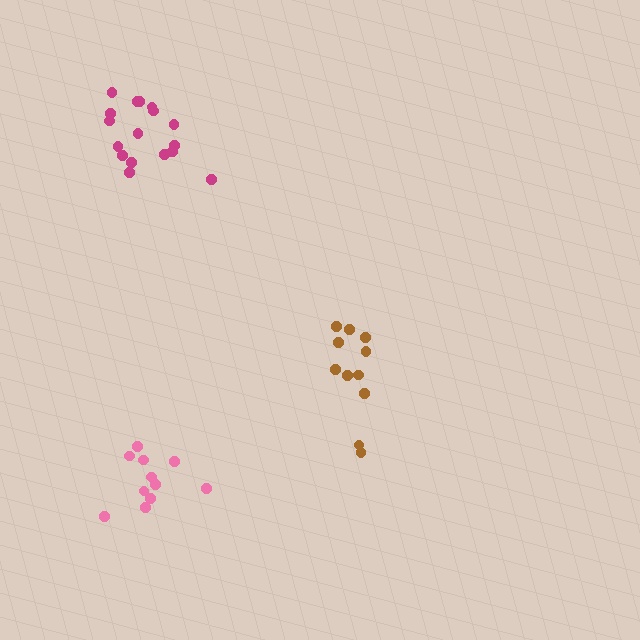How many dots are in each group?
Group 1: 11 dots, Group 2: 17 dots, Group 3: 11 dots (39 total).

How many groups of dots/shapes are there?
There are 3 groups.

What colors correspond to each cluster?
The clusters are colored: brown, magenta, pink.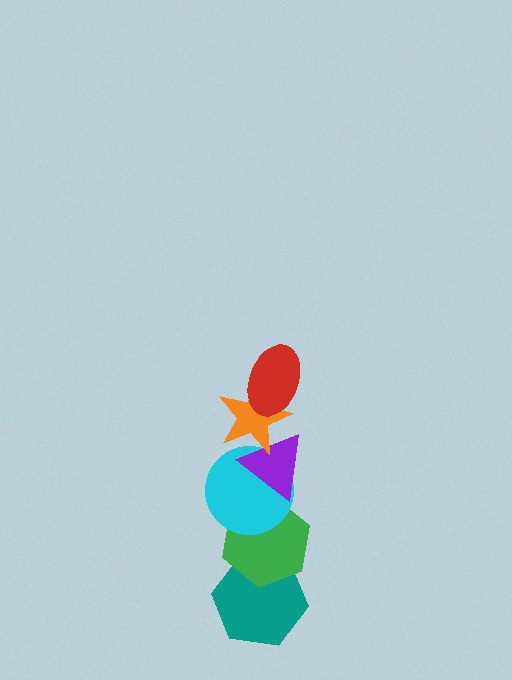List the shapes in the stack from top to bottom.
From top to bottom: the red ellipse, the orange star, the purple triangle, the cyan circle, the green hexagon, the teal hexagon.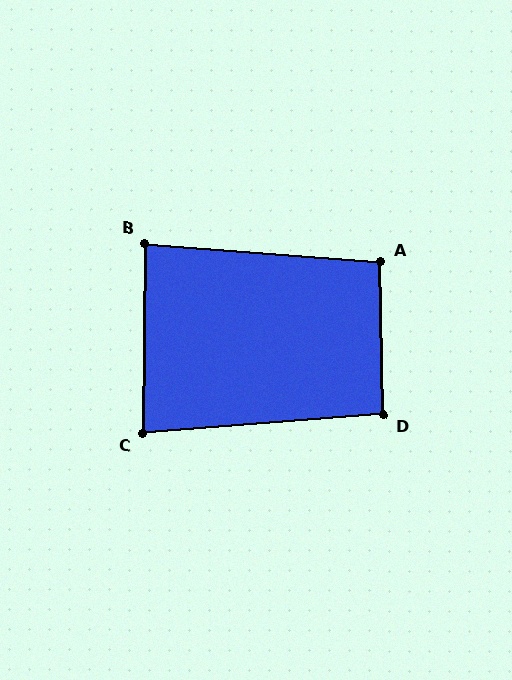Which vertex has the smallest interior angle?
C, at approximately 85 degrees.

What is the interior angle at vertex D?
Approximately 94 degrees (approximately right).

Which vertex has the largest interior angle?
A, at approximately 95 degrees.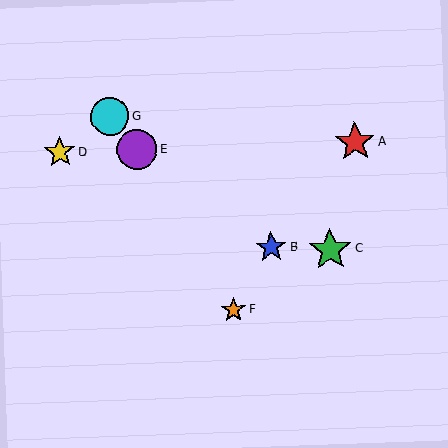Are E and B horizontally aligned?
No, E is at y≈150 and B is at y≈247.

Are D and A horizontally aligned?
Yes, both are at y≈152.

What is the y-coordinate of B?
Object B is at y≈247.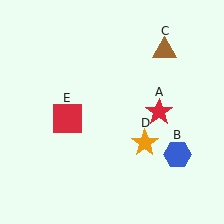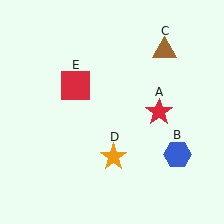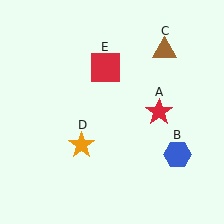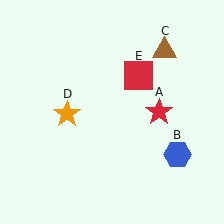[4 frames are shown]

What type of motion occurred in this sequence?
The orange star (object D), red square (object E) rotated clockwise around the center of the scene.